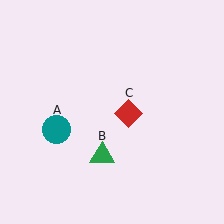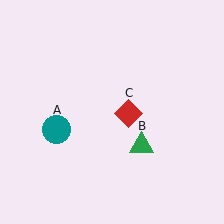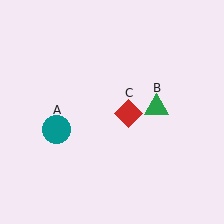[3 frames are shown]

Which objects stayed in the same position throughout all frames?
Teal circle (object A) and red diamond (object C) remained stationary.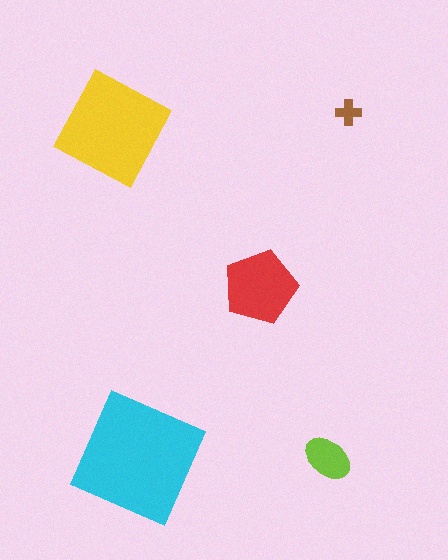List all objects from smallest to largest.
The brown cross, the lime ellipse, the red pentagon, the yellow diamond, the cyan square.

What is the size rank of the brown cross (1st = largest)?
5th.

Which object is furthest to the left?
The yellow diamond is leftmost.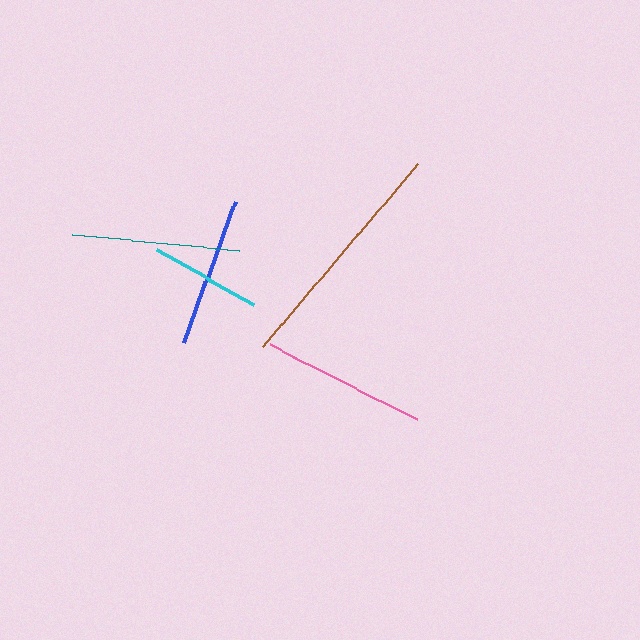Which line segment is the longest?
The brown line is the longest at approximately 240 pixels.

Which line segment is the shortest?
The cyan line is the shortest at approximately 112 pixels.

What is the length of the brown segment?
The brown segment is approximately 240 pixels long.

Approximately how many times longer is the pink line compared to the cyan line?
The pink line is approximately 1.5 times the length of the cyan line.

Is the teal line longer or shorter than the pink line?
The teal line is longer than the pink line.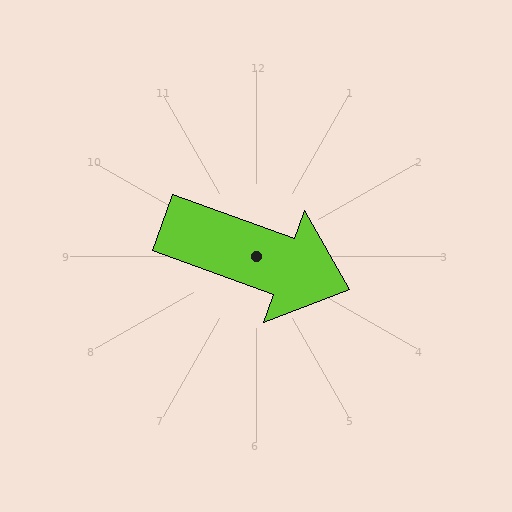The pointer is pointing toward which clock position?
Roughly 4 o'clock.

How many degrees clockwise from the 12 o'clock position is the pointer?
Approximately 110 degrees.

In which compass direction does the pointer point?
East.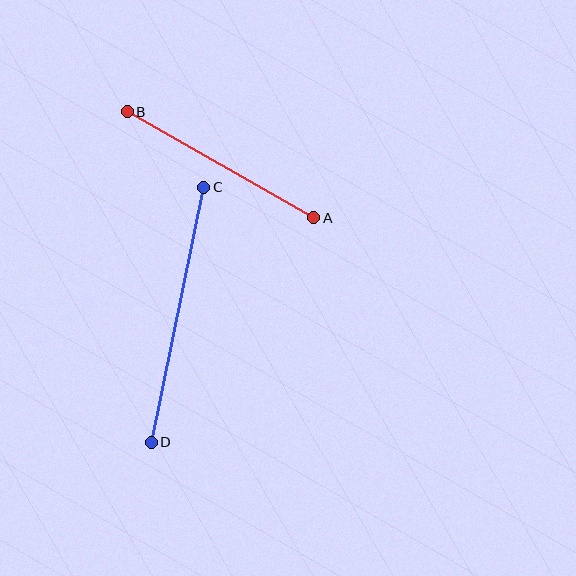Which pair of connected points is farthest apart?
Points C and D are farthest apart.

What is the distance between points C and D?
The distance is approximately 260 pixels.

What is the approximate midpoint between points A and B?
The midpoint is at approximately (221, 165) pixels.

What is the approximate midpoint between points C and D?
The midpoint is at approximately (177, 315) pixels.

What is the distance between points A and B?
The distance is approximately 215 pixels.